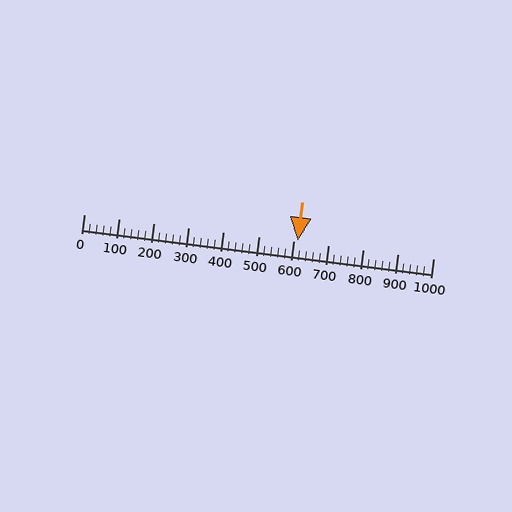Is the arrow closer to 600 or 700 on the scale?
The arrow is closer to 600.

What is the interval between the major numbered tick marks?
The major tick marks are spaced 100 units apart.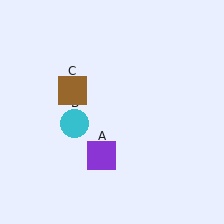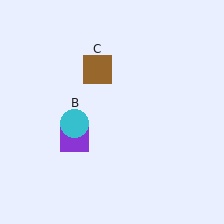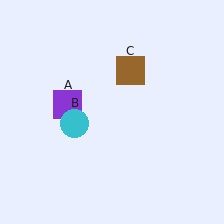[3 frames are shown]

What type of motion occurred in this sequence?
The purple square (object A), brown square (object C) rotated clockwise around the center of the scene.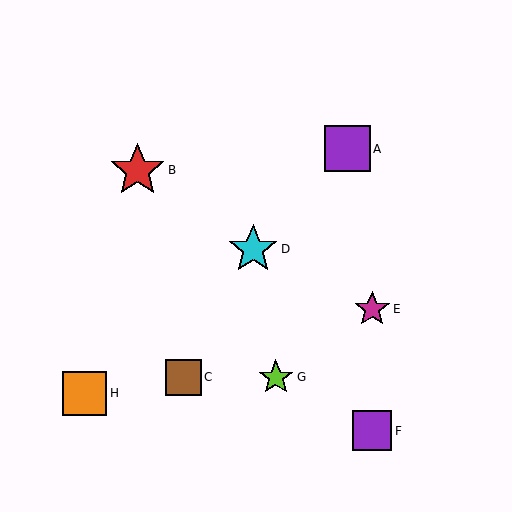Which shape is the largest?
The red star (labeled B) is the largest.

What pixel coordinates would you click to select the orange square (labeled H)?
Click at (85, 393) to select the orange square H.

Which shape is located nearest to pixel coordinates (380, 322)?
The magenta star (labeled E) at (372, 309) is nearest to that location.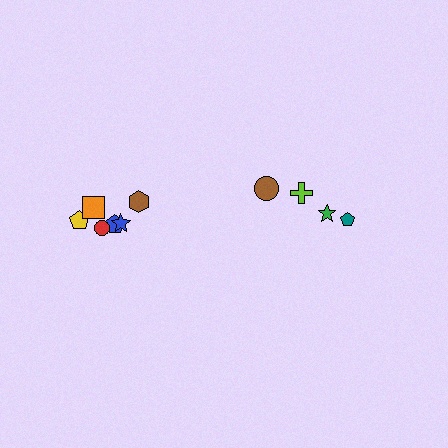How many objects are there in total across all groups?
There are 10 objects.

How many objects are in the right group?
There are 4 objects.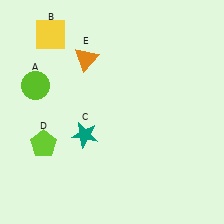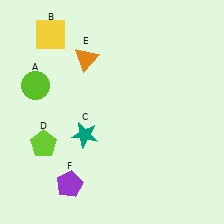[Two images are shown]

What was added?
A purple pentagon (F) was added in Image 2.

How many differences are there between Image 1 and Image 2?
There is 1 difference between the two images.